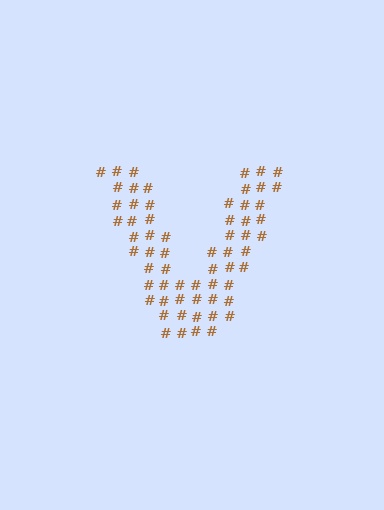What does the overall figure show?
The overall figure shows the letter V.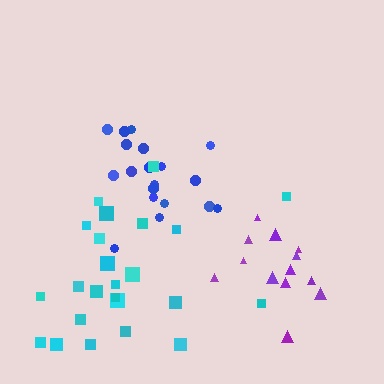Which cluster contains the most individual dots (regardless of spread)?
Cyan (24).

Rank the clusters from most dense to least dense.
purple, blue, cyan.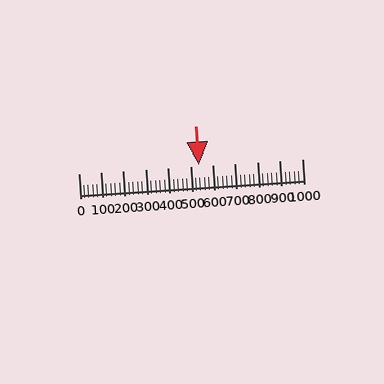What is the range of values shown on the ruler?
The ruler shows values from 0 to 1000.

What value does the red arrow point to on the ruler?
The red arrow points to approximately 540.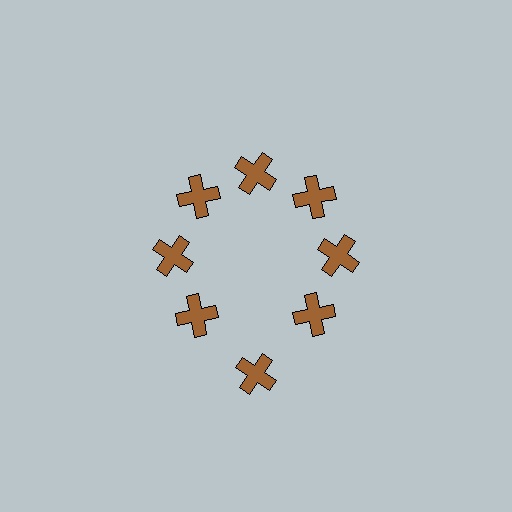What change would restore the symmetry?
The symmetry would be restored by moving it inward, back onto the ring so that all 8 crosses sit at equal angles and equal distance from the center.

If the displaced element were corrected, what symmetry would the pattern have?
It would have 8-fold rotational symmetry — the pattern would map onto itself every 45 degrees.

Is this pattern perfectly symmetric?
No. The 8 brown crosses are arranged in a ring, but one element near the 6 o'clock position is pushed outward from the center, breaking the 8-fold rotational symmetry.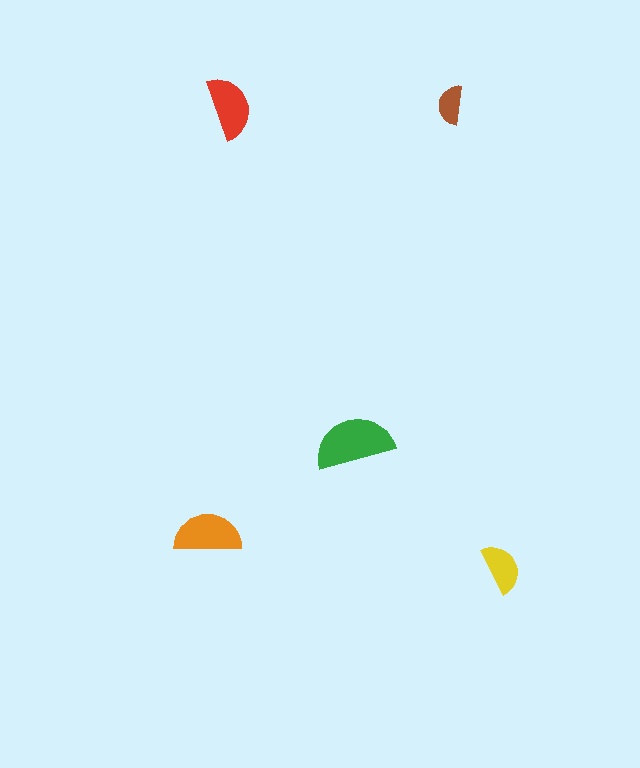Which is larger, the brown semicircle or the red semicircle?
The red one.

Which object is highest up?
The brown semicircle is topmost.